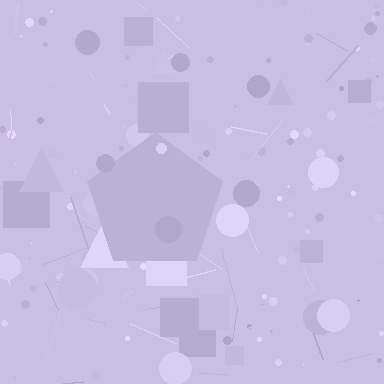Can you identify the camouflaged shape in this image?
The camouflaged shape is a pentagon.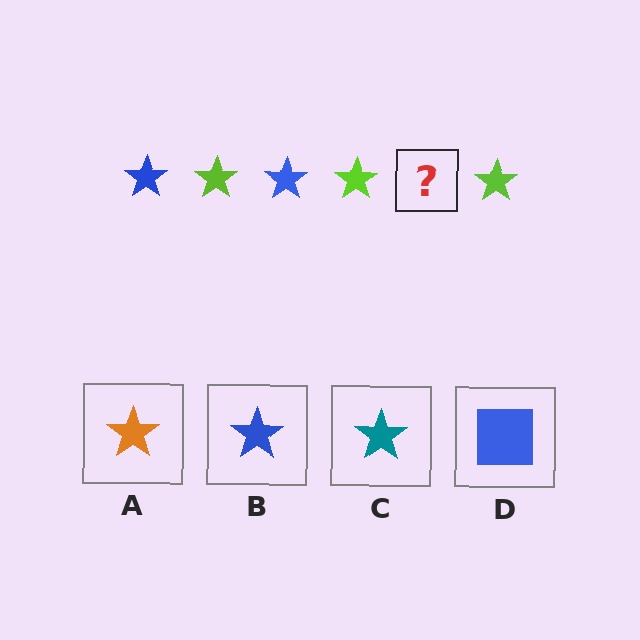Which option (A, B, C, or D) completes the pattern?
B.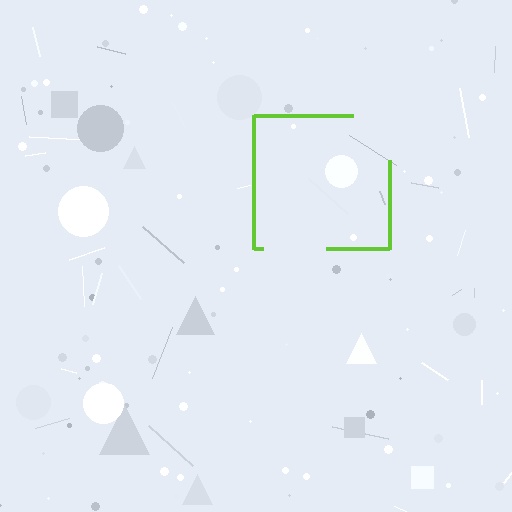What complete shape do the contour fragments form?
The contour fragments form a square.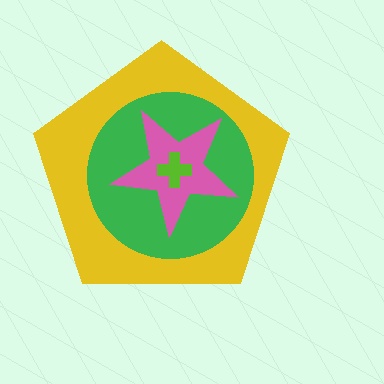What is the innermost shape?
The lime cross.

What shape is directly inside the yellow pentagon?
The green circle.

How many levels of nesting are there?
4.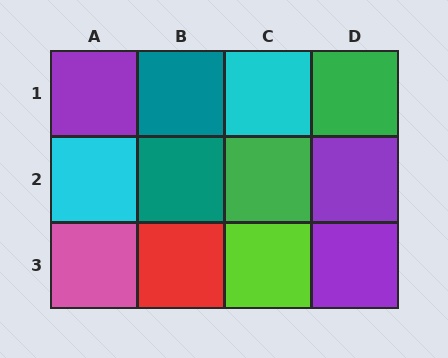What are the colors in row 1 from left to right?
Purple, teal, cyan, green.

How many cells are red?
1 cell is red.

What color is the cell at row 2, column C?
Green.